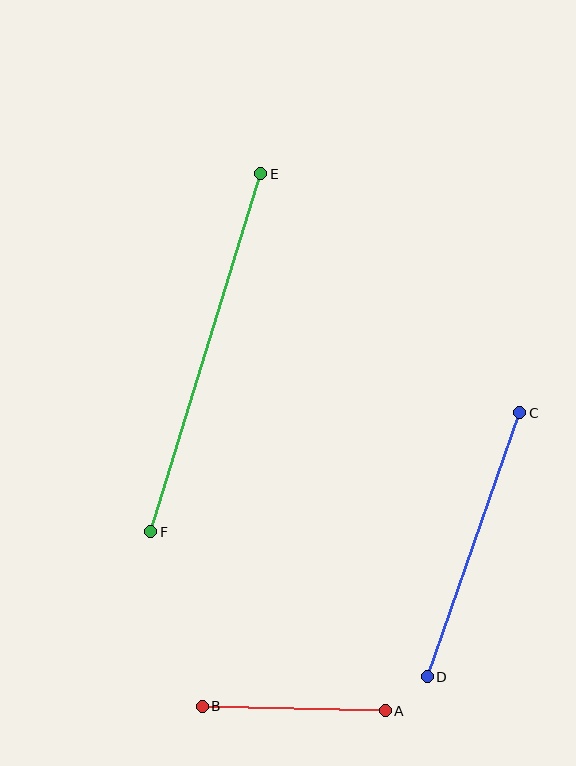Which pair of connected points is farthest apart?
Points E and F are farthest apart.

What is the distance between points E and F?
The distance is approximately 375 pixels.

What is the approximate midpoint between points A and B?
The midpoint is at approximately (294, 709) pixels.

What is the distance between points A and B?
The distance is approximately 183 pixels.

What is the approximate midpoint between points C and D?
The midpoint is at approximately (473, 545) pixels.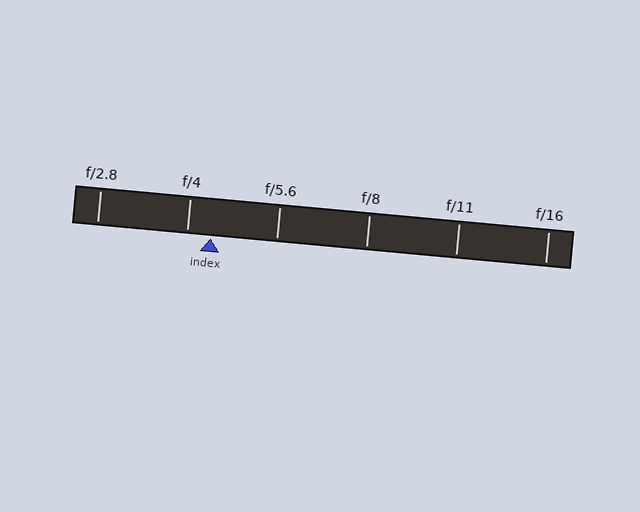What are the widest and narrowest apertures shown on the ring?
The widest aperture shown is f/2.8 and the narrowest is f/16.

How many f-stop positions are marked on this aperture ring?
There are 6 f-stop positions marked.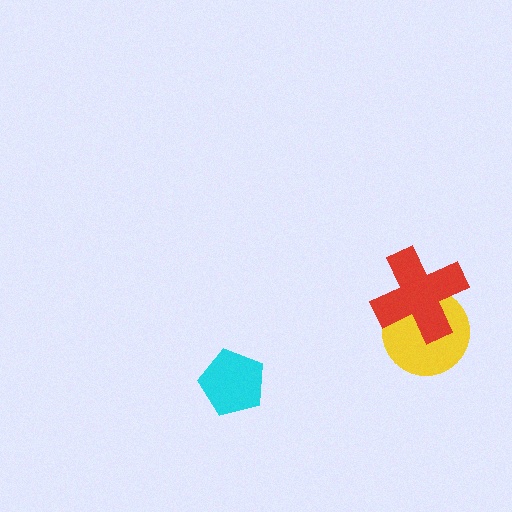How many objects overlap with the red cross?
1 object overlaps with the red cross.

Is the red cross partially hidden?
No, no other shape covers it.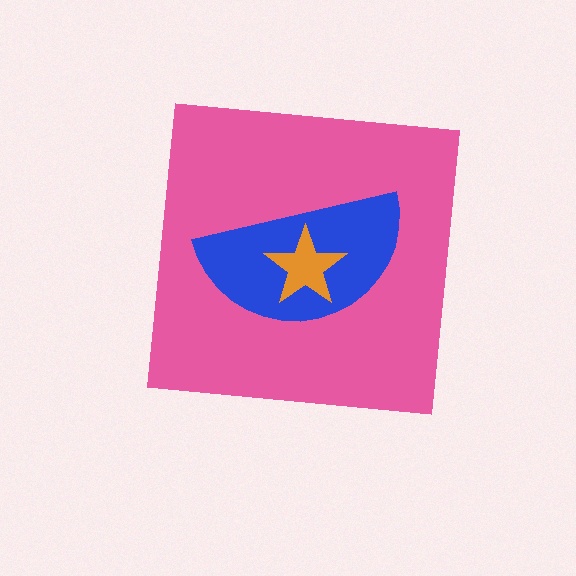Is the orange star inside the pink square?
Yes.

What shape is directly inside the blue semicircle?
The orange star.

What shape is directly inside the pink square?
The blue semicircle.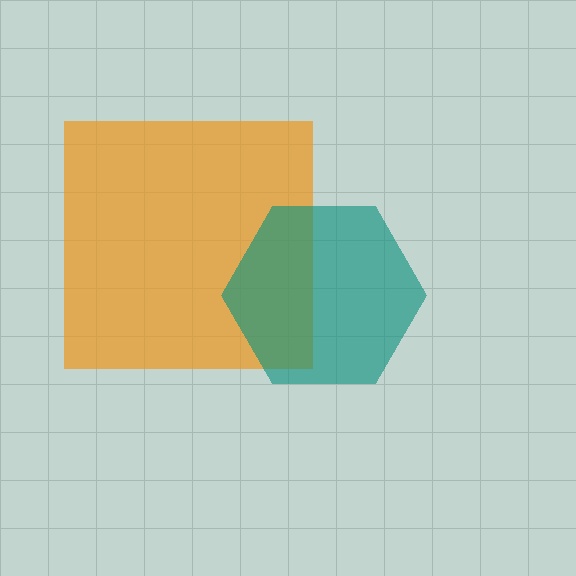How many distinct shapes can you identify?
There are 2 distinct shapes: an orange square, a teal hexagon.